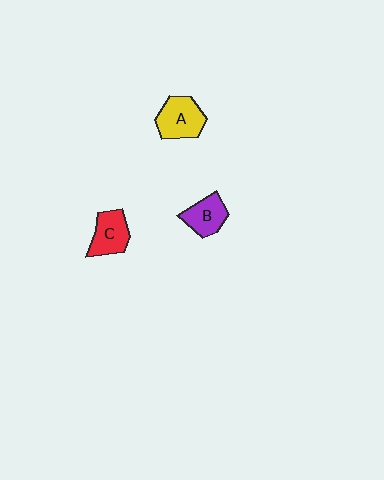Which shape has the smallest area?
Shape B (purple).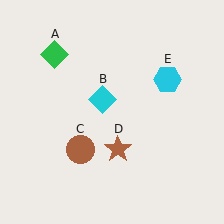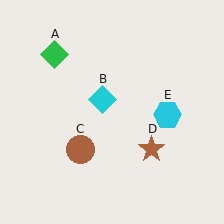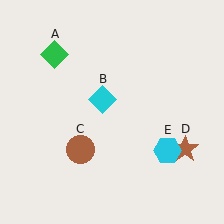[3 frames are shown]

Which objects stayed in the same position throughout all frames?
Green diamond (object A) and cyan diamond (object B) and brown circle (object C) remained stationary.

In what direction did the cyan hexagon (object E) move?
The cyan hexagon (object E) moved down.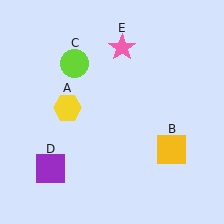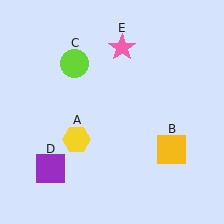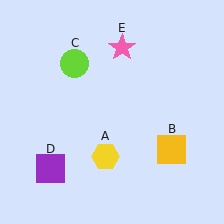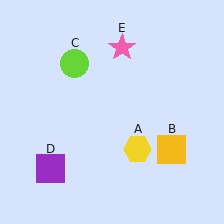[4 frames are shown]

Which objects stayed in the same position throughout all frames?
Yellow square (object B) and lime circle (object C) and purple square (object D) and pink star (object E) remained stationary.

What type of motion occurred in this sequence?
The yellow hexagon (object A) rotated counterclockwise around the center of the scene.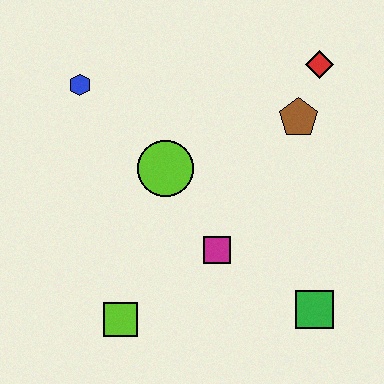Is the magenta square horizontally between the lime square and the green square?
Yes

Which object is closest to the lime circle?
The magenta square is closest to the lime circle.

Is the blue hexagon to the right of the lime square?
No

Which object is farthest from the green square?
The blue hexagon is farthest from the green square.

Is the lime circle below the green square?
No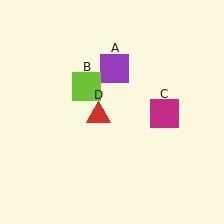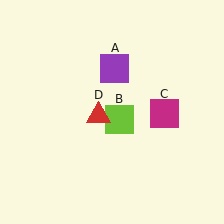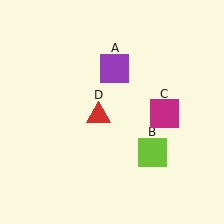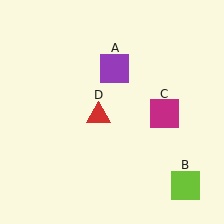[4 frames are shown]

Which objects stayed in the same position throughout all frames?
Purple square (object A) and magenta square (object C) and red triangle (object D) remained stationary.